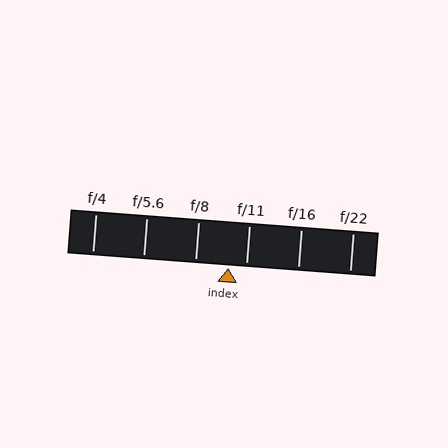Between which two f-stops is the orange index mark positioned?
The index mark is between f/8 and f/11.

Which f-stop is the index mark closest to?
The index mark is closest to f/11.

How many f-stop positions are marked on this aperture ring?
There are 6 f-stop positions marked.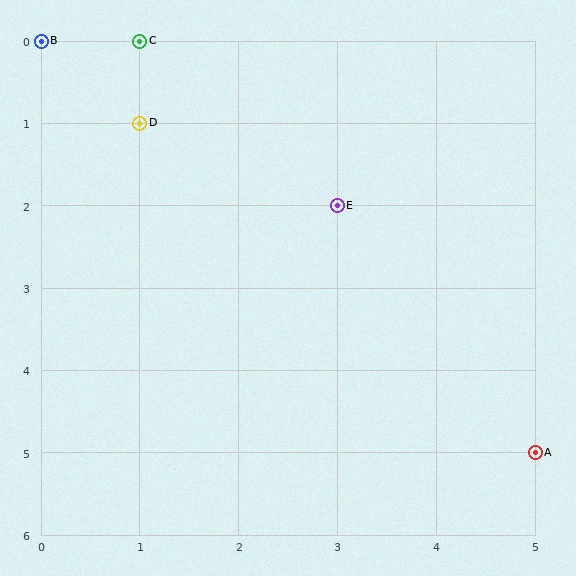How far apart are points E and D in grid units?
Points E and D are 2 columns and 1 row apart (about 2.2 grid units diagonally).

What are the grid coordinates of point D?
Point D is at grid coordinates (1, 1).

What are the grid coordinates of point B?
Point B is at grid coordinates (0, 0).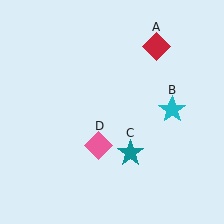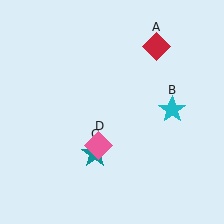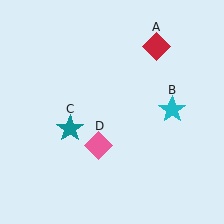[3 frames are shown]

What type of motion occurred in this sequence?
The teal star (object C) rotated clockwise around the center of the scene.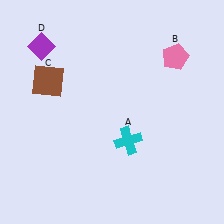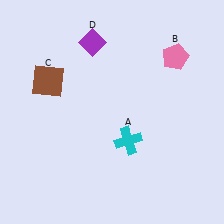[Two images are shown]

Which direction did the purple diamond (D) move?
The purple diamond (D) moved right.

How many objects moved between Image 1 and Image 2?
1 object moved between the two images.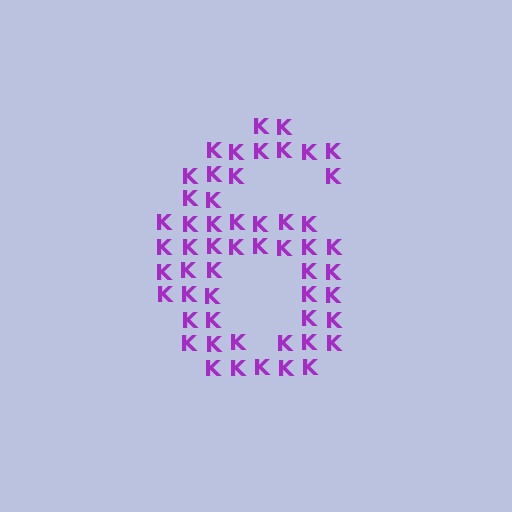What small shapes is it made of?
It is made of small letter K's.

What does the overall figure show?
The overall figure shows the digit 6.